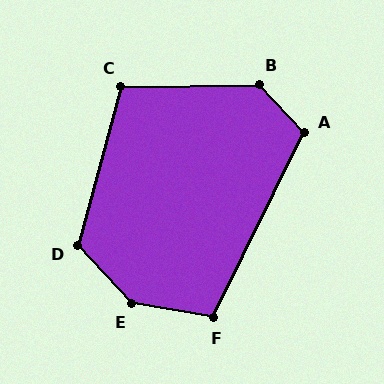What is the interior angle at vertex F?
Approximately 107 degrees (obtuse).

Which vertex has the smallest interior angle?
C, at approximately 106 degrees.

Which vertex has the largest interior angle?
E, at approximately 143 degrees.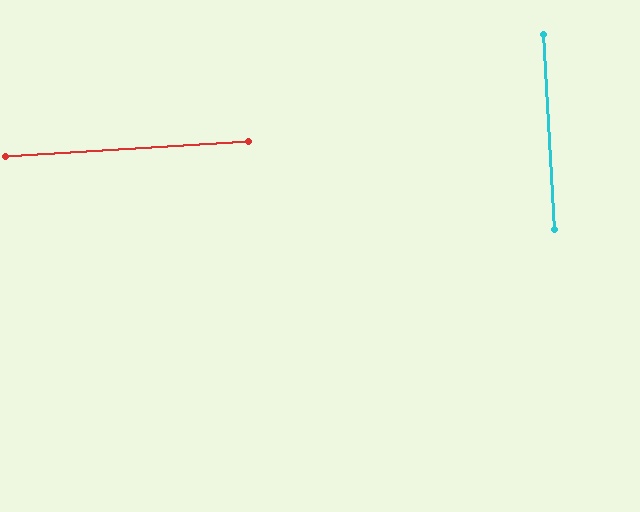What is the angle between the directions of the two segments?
Approximately 90 degrees.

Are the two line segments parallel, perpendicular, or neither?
Perpendicular — they meet at approximately 90°.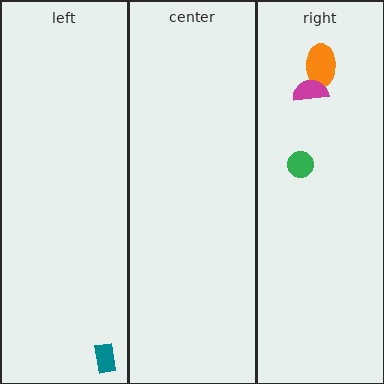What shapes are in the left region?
The teal rectangle.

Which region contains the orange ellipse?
The right region.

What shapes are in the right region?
The orange ellipse, the magenta semicircle, the green circle.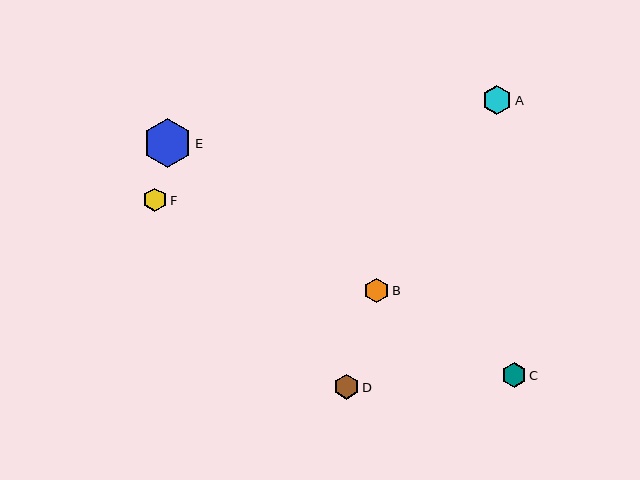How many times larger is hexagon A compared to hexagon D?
Hexagon A is approximately 1.2 times the size of hexagon D.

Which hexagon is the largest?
Hexagon E is the largest with a size of approximately 49 pixels.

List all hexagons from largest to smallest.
From largest to smallest: E, A, D, B, C, F.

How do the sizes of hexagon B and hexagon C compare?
Hexagon B and hexagon C are approximately the same size.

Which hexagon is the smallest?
Hexagon F is the smallest with a size of approximately 23 pixels.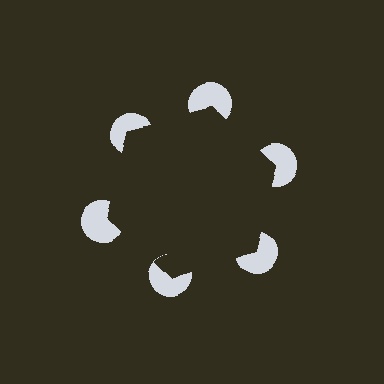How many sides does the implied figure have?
6 sides.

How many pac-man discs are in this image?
There are 6 — one at each vertex of the illusory hexagon.